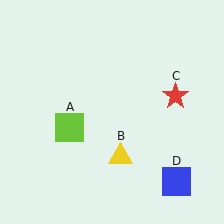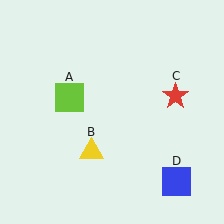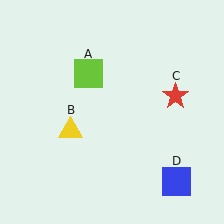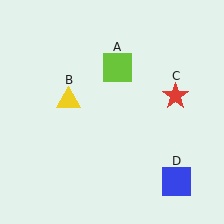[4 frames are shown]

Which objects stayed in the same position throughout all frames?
Red star (object C) and blue square (object D) remained stationary.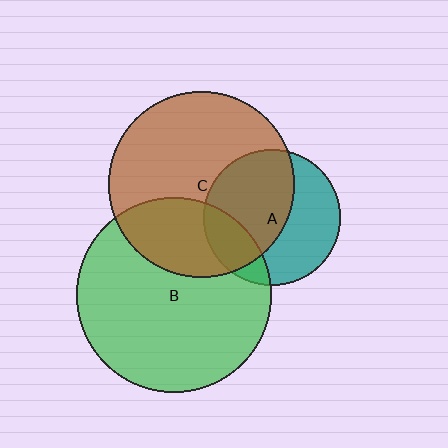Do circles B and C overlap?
Yes.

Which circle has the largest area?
Circle B (green).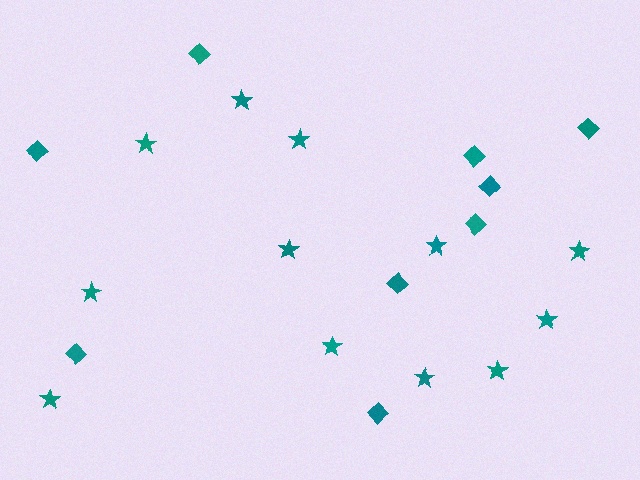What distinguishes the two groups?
There are 2 groups: one group of stars (12) and one group of diamonds (9).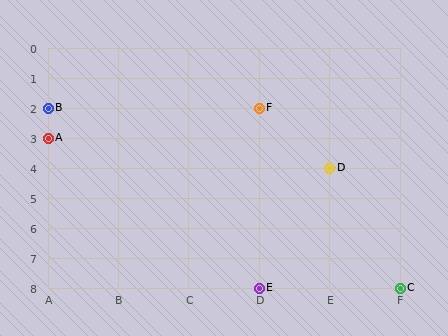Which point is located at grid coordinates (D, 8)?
Point E is at (D, 8).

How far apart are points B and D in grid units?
Points B and D are 4 columns and 2 rows apart (about 4.5 grid units diagonally).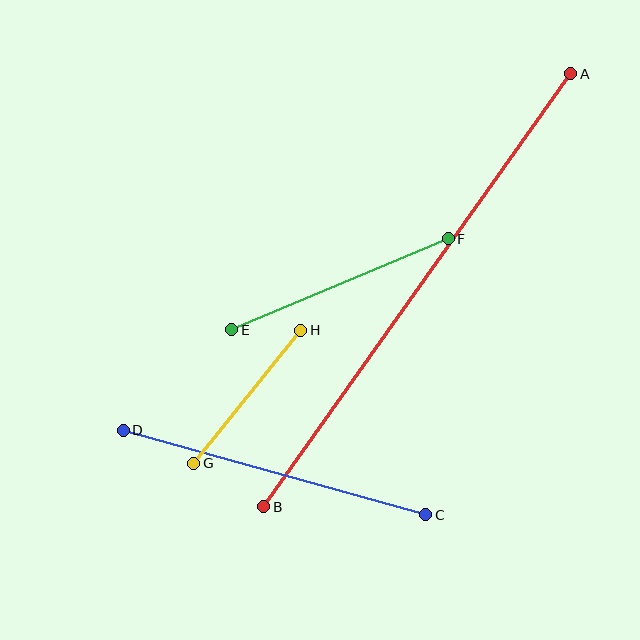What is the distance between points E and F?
The distance is approximately 235 pixels.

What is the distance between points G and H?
The distance is approximately 171 pixels.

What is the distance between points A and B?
The distance is approximately 531 pixels.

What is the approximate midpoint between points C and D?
The midpoint is at approximately (275, 473) pixels.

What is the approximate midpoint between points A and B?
The midpoint is at approximately (417, 290) pixels.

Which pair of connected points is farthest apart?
Points A and B are farthest apart.